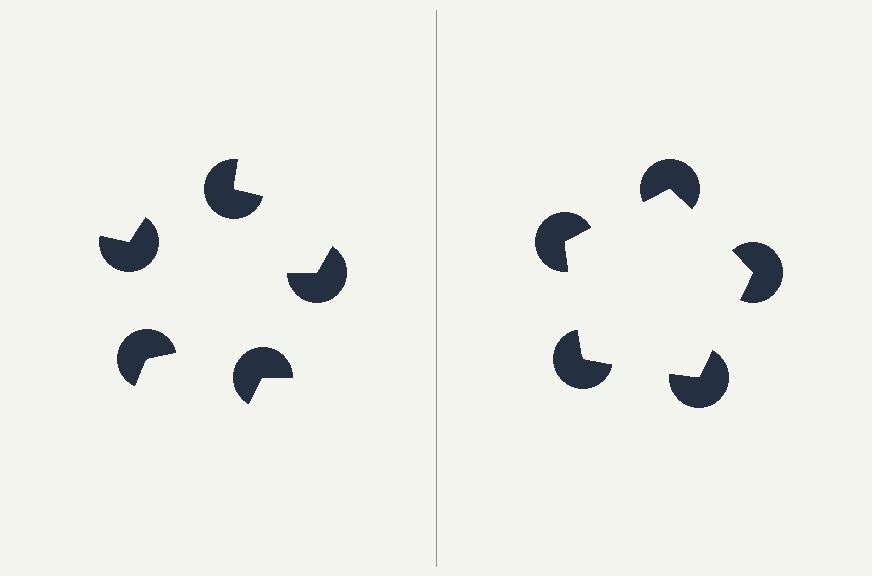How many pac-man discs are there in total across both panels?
10 — 5 on each side.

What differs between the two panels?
The pac-man discs are positioned identically on both sides; only the wedge orientations differ. On the right they align to a pentagon; on the left they are misaligned.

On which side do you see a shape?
An illusory pentagon appears on the right side. On the left side the wedge cuts are rotated, so no coherent shape forms.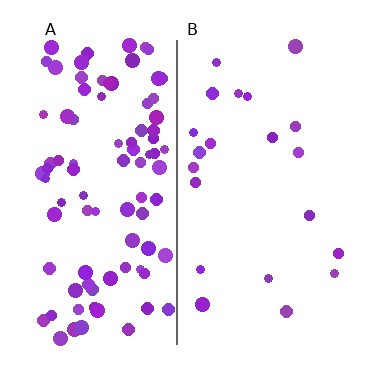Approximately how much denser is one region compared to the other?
Approximately 4.7× — region A over region B.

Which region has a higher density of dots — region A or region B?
A (the left).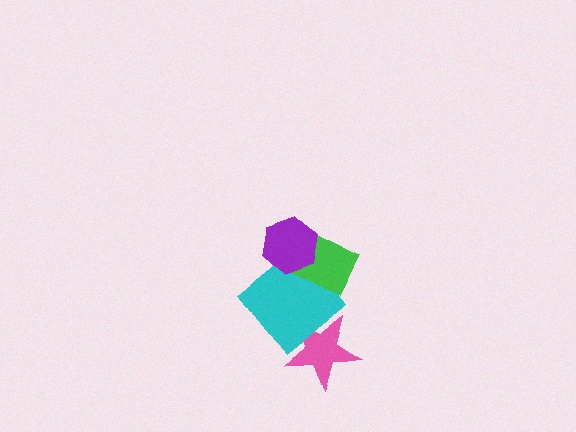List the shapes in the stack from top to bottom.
From top to bottom: the purple hexagon, the green rectangle, the cyan diamond, the pink star.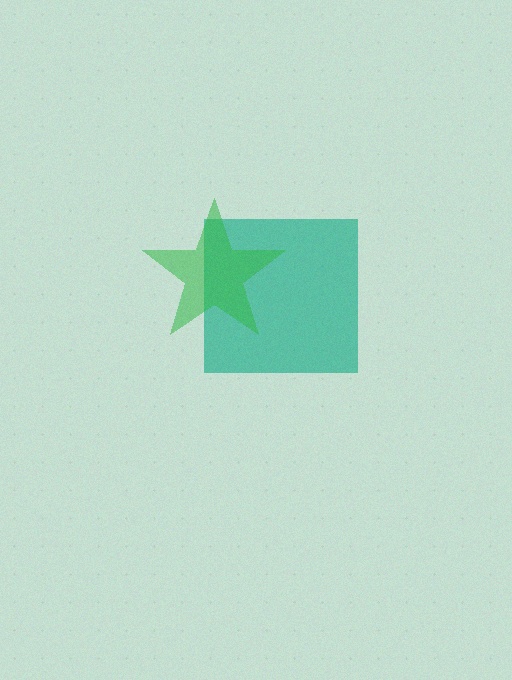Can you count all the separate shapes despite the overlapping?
Yes, there are 2 separate shapes.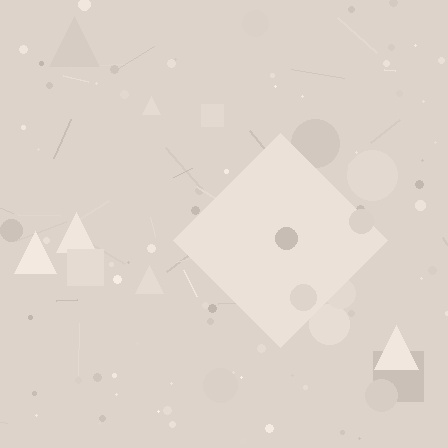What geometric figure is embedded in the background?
A diamond is embedded in the background.